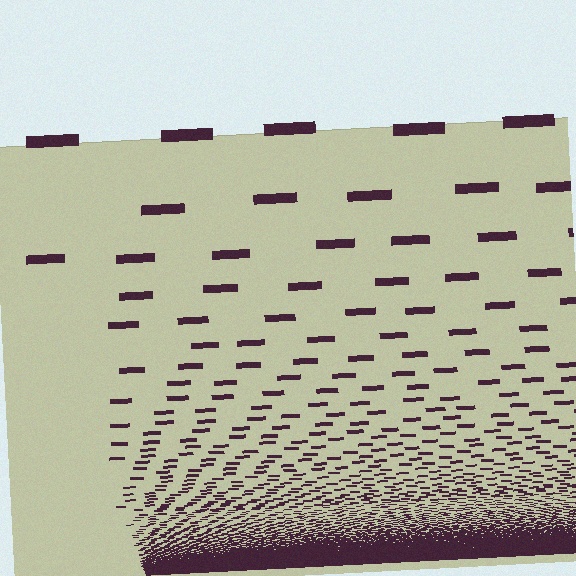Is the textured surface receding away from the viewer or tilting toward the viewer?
The surface appears to tilt toward the viewer. Texture elements get larger and sparser toward the top.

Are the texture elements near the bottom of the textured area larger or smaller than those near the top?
Smaller. The gradient is inverted — elements near the bottom are smaller and denser.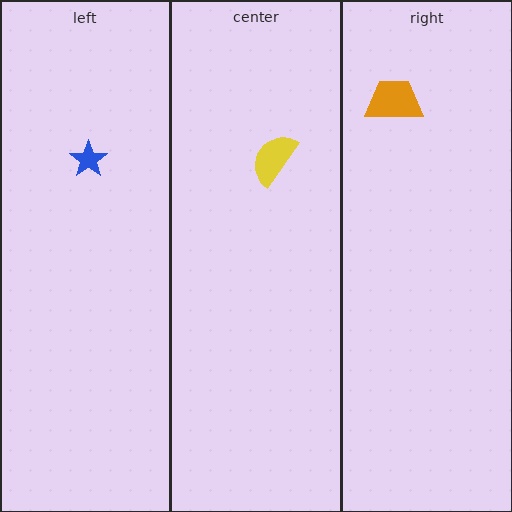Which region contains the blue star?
The left region.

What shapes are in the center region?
The yellow semicircle.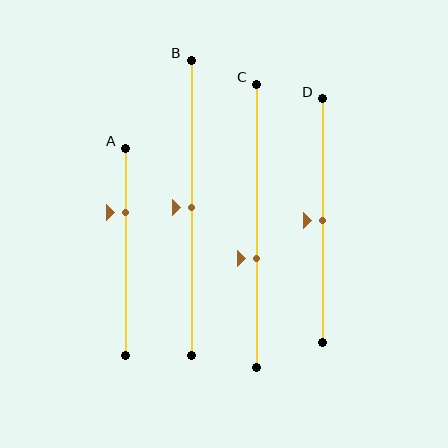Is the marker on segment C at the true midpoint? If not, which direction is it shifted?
No, the marker on segment C is shifted downward by about 12% of the segment length.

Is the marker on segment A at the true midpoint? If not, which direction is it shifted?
No, the marker on segment A is shifted upward by about 19% of the segment length.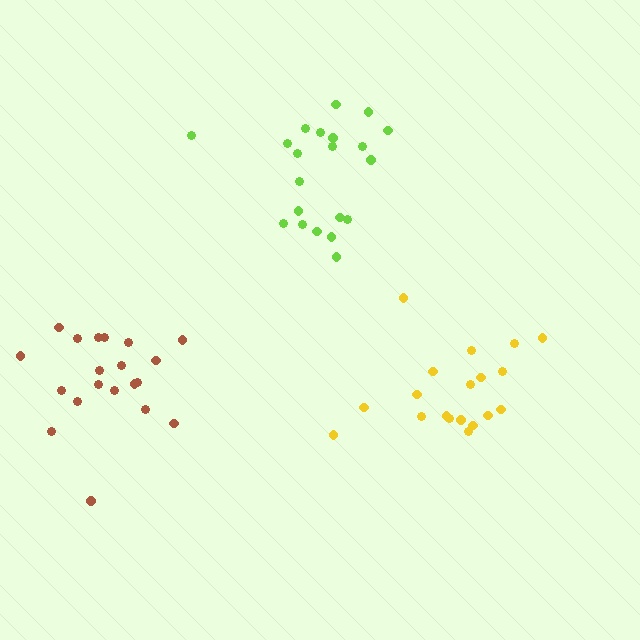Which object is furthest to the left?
The brown cluster is leftmost.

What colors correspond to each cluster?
The clusters are colored: lime, yellow, brown.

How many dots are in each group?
Group 1: 21 dots, Group 2: 19 dots, Group 3: 20 dots (60 total).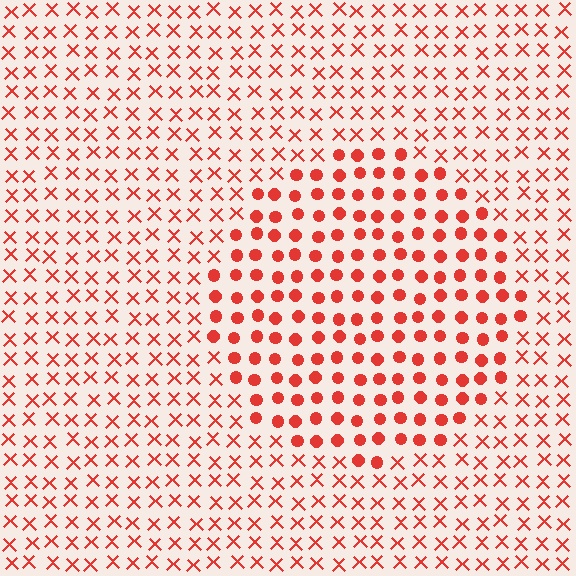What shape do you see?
I see a circle.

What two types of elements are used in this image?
The image uses circles inside the circle region and X marks outside it.